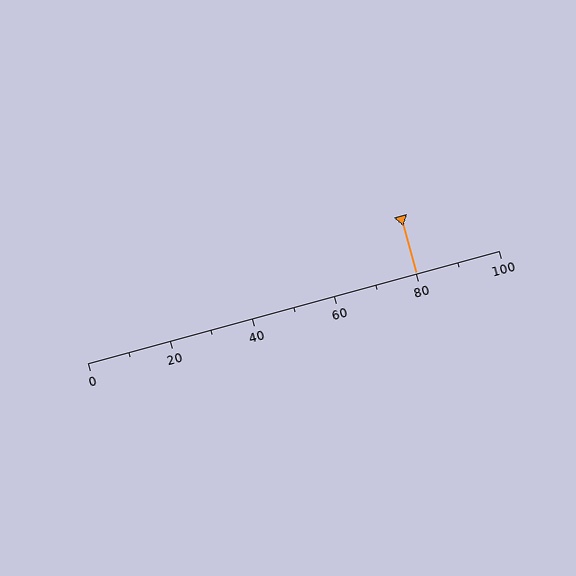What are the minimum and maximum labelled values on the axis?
The axis runs from 0 to 100.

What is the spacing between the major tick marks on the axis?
The major ticks are spaced 20 apart.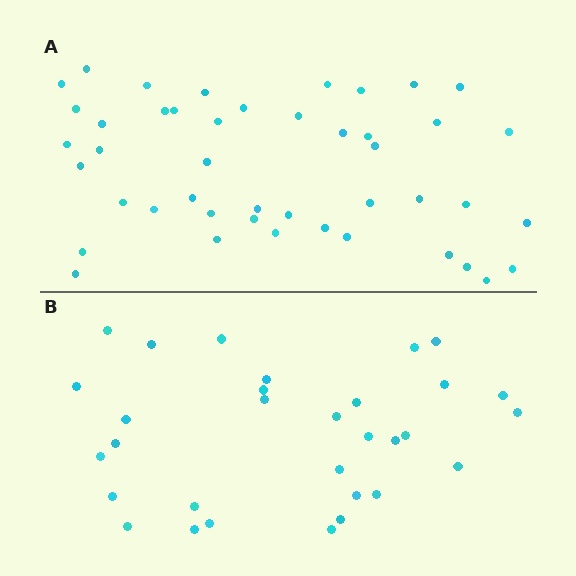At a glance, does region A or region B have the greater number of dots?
Region A (the top region) has more dots.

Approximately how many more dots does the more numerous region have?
Region A has approximately 15 more dots than region B.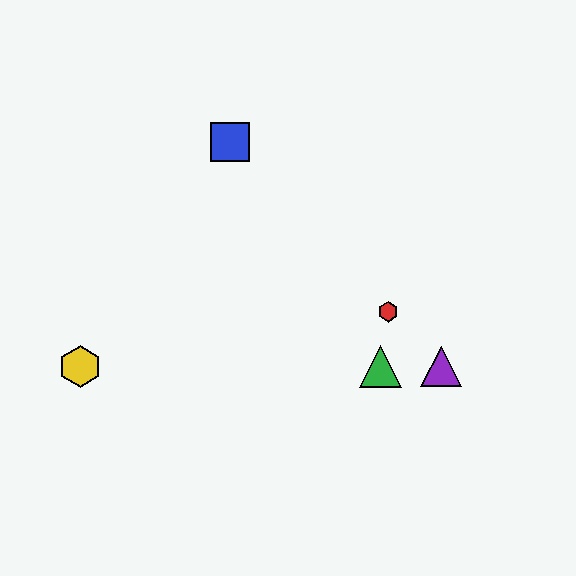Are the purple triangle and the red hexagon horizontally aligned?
No, the purple triangle is at y≈367 and the red hexagon is at y≈312.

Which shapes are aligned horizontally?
The green triangle, the yellow hexagon, the purple triangle are aligned horizontally.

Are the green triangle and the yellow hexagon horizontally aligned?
Yes, both are at y≈367.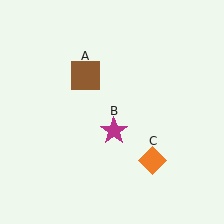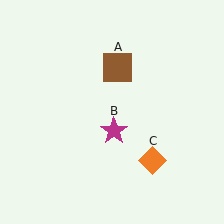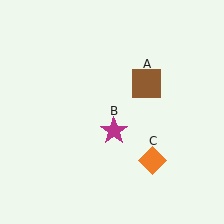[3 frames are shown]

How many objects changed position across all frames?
1 object changed position: brown square (object A).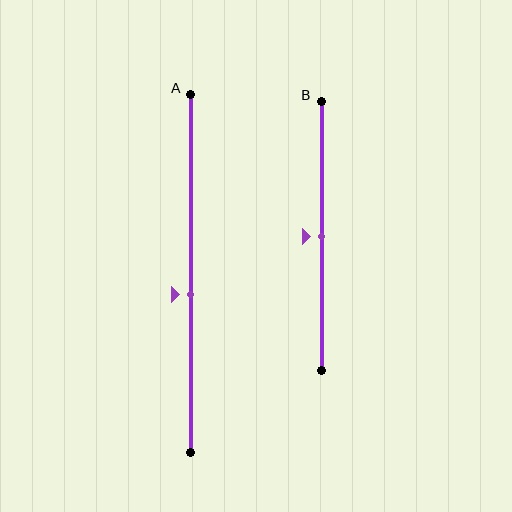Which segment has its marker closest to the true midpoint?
Segment B has its marker closest to the true midpoint.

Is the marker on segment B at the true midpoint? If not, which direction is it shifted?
Yes, the marker on segment B is at the true midpoint.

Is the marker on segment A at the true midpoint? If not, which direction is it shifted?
No, the marker on segment A is shifted downward by about 6% of the segment length.